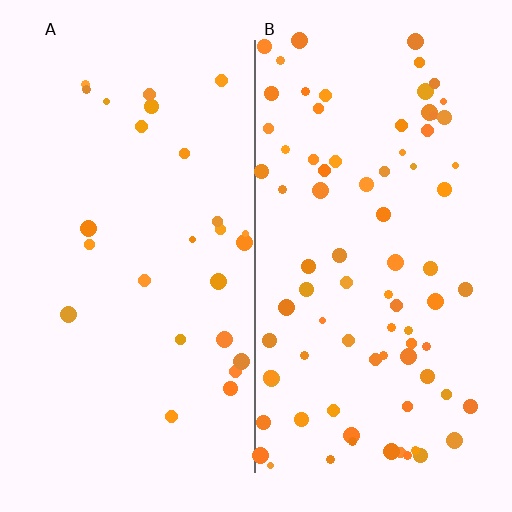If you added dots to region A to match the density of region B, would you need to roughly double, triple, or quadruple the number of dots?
Approximately triple.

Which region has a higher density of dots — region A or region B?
B (the right).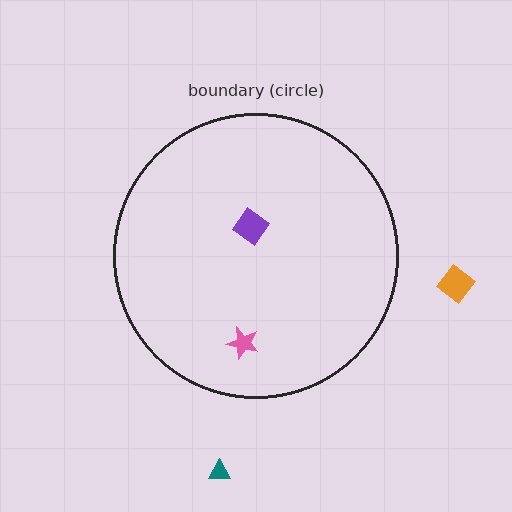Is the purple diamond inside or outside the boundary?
Inside.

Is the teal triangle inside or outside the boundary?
Outside.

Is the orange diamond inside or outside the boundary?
Outside.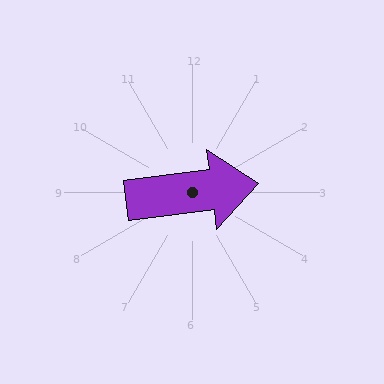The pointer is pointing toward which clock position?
Roughly 3 o'clock.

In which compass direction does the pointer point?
East.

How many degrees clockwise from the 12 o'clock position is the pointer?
Approximately 83 degrees.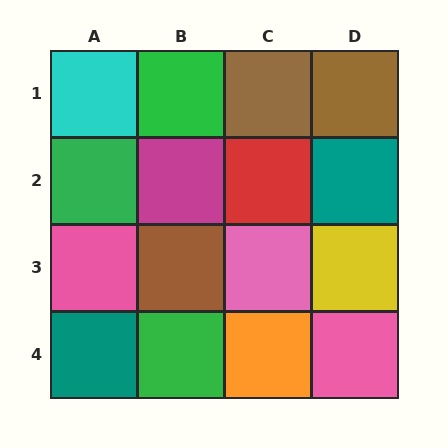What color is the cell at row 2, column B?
Magenta.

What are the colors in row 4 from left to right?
Teal, green, orange, pink.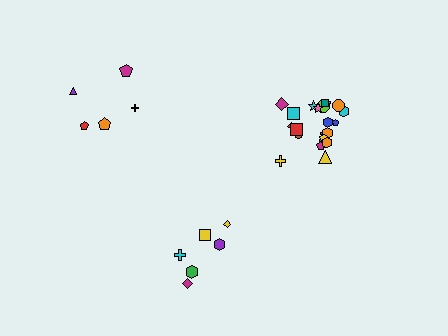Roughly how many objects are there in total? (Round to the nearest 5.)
Roughly 35 objects in total.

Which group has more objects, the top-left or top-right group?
The top-right group.